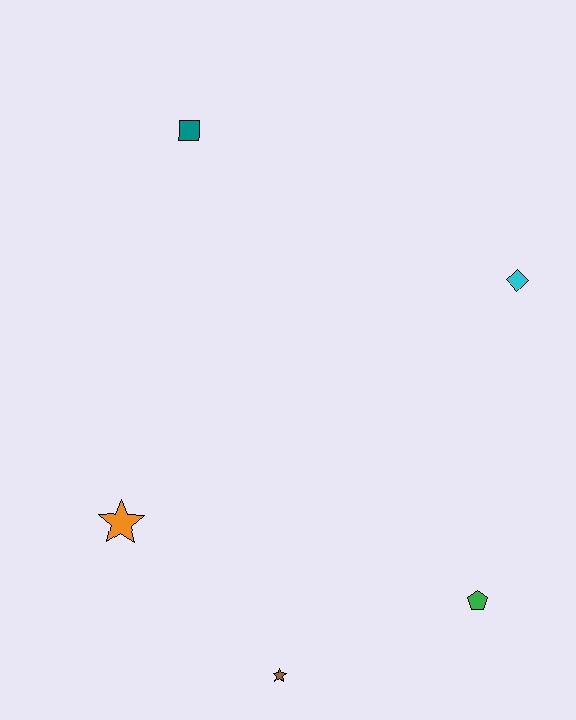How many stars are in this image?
There are 2 stars.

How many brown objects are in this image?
There is 1 brown object.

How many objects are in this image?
There are 5 objects.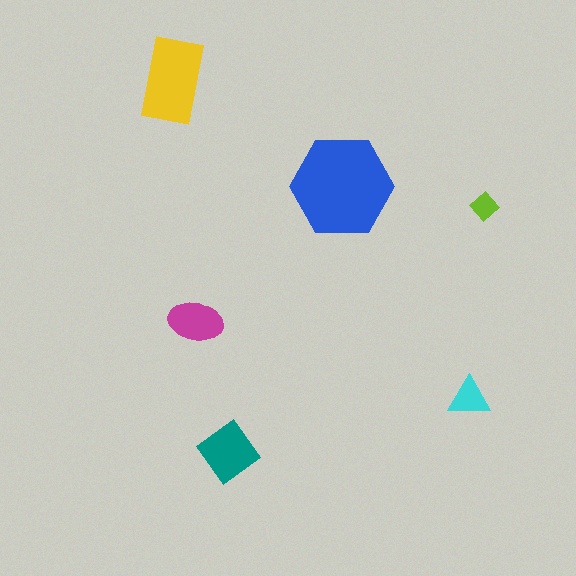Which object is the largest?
The blue hexagon.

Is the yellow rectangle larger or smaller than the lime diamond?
Larger.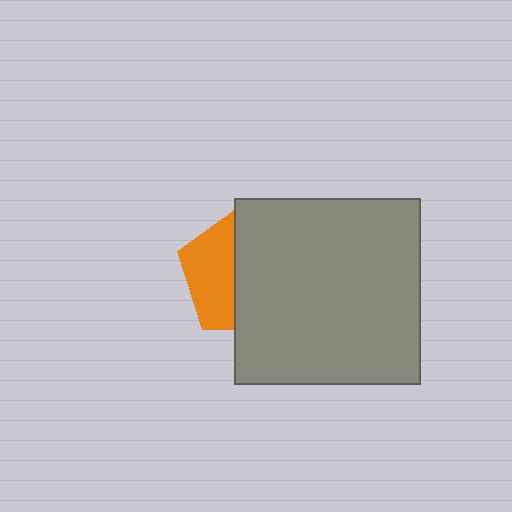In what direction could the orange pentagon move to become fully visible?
The orange pentagon could move left. That would shift it out from behind the gray square entirely.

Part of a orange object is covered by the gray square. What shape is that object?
It is a pentagon.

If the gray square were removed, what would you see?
You would see the complete orange pentagon.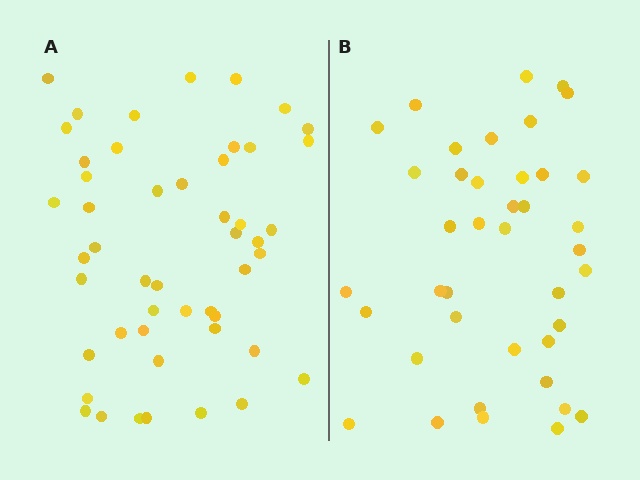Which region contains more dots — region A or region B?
Region A (the left region) has more dots.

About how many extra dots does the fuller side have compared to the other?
Region A has roughly 8 or so more dots than region B.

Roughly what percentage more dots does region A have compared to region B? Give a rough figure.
About 20% more.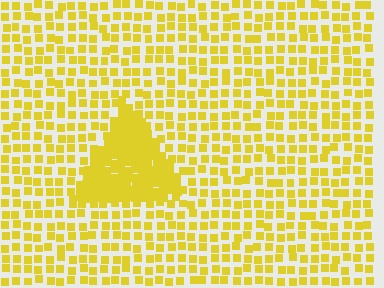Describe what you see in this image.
The image contains small yellow elements arranged at two different densities. A triangle-shaped region is visible where the elements are more densely packed than the surrounding area.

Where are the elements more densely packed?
The elements are more densely packed inside the triangle boundary.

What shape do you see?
I see a triangle.